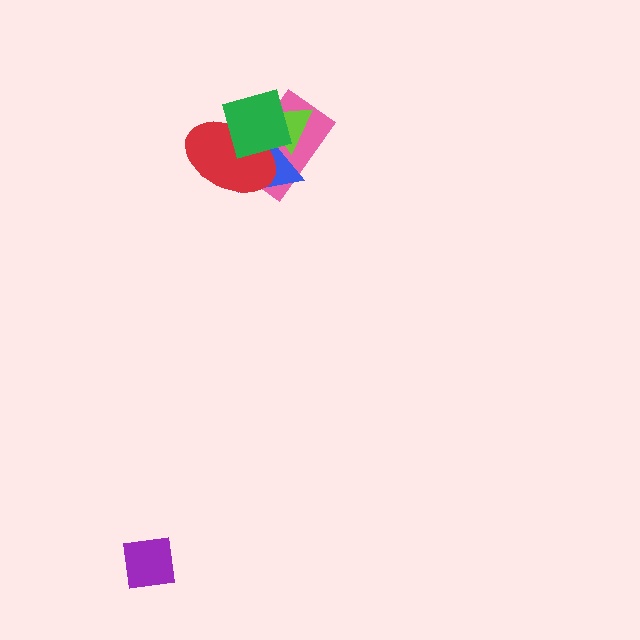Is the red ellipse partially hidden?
Yes, it is partially covered by another shape.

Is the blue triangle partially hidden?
Yes, it is partially covered by another shape.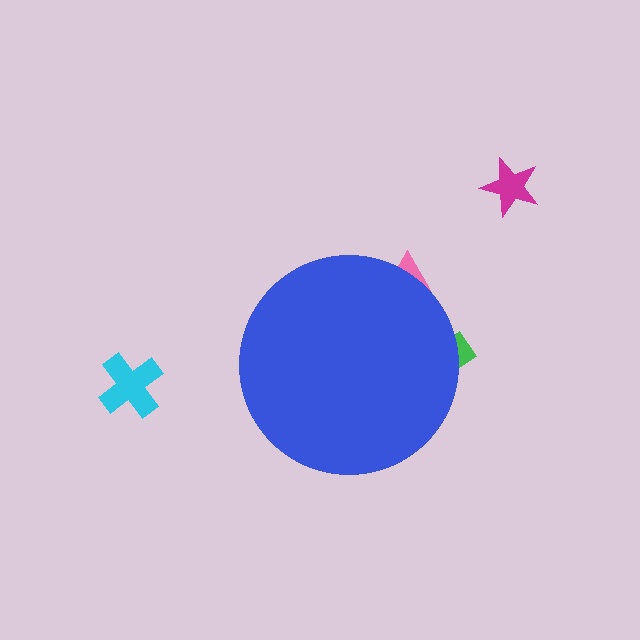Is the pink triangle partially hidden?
Yes, the pink triangle is partially hidden behind the blue circle.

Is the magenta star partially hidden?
No, the magenta star is fully visible.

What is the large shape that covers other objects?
A blue circle.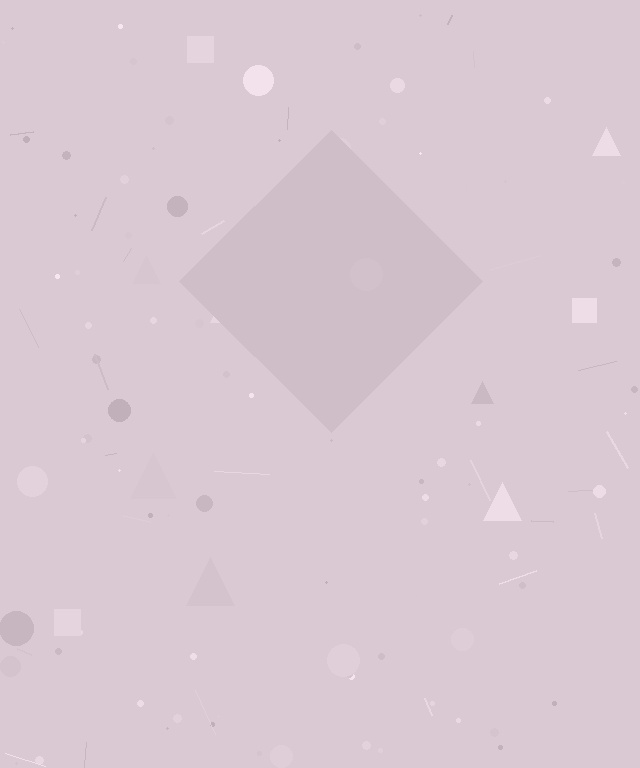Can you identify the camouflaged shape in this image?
The camouflaged shape is a diamond.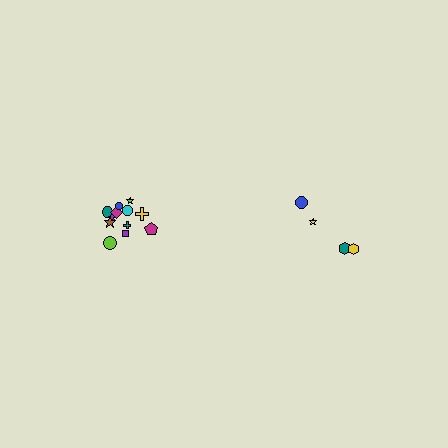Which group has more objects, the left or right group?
The left group.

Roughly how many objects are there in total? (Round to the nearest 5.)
Roughly 15 objects in total.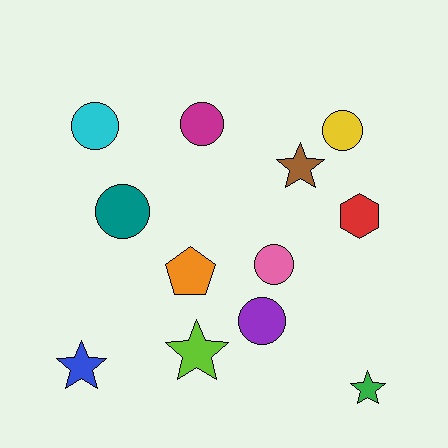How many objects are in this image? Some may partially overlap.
There are 12 objects.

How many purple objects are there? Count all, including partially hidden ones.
There is 1 purple object.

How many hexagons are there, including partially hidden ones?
There is 1 hexagon.